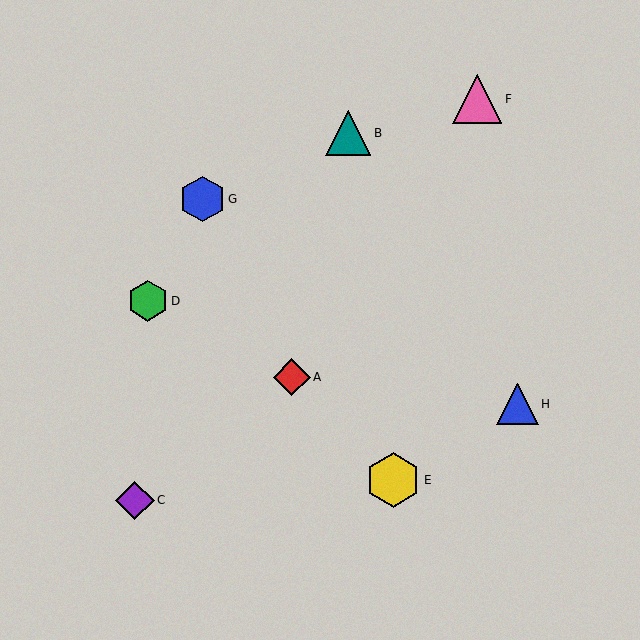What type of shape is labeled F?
Shape F is a pink triangle.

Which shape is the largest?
The yellow hexagon (labeled E) is the largest.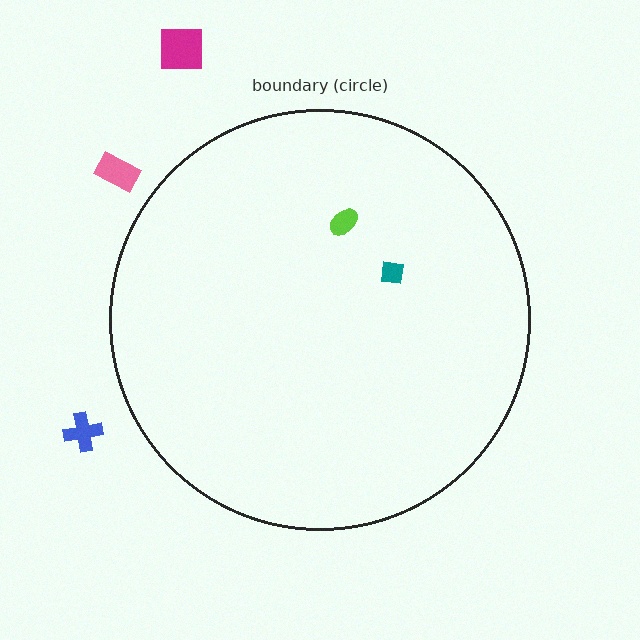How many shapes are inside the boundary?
2 inside, 3 outside.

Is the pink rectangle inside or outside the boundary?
Outside.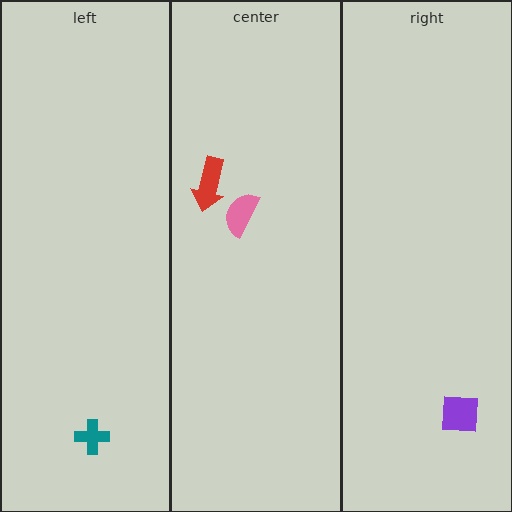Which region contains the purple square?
The right region.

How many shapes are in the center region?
2.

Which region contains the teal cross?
The left region.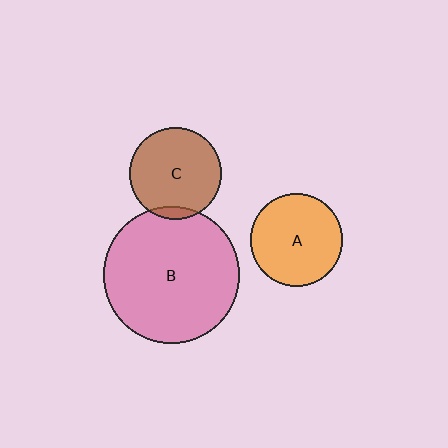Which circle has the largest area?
Circle B (pink).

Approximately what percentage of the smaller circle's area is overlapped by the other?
Approximately 5%.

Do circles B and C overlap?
Yes.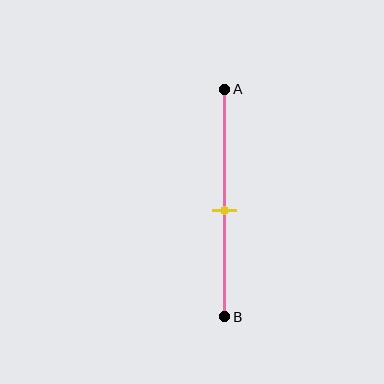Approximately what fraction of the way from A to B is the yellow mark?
The yellow mark is approximately 55% of the way from A to B.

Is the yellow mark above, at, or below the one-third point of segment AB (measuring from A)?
The yellow mark is below the one-third point of segment AB.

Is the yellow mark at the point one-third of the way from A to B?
No, the mark is at about 55% from A, not at the 33% one-third point.